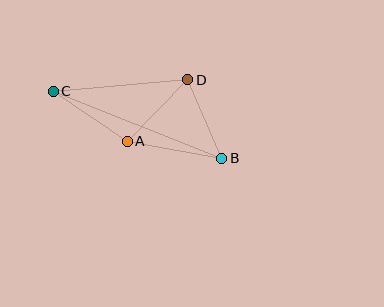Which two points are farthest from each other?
Points B and C are farthest from each other.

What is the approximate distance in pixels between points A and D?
The distance between A and D is approximately 86 pixels.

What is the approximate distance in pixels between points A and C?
The distance between A and C is approximately 89 pixels.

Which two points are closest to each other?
Points B and D are closest to each other.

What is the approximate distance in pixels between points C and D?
The distance between C and D is approximately 135 pixels.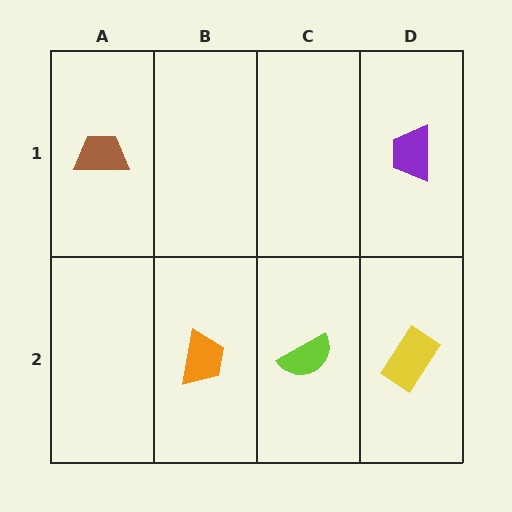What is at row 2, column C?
A lime semicircle.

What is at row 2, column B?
An orange trapezoid.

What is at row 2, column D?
A yellow rectangle.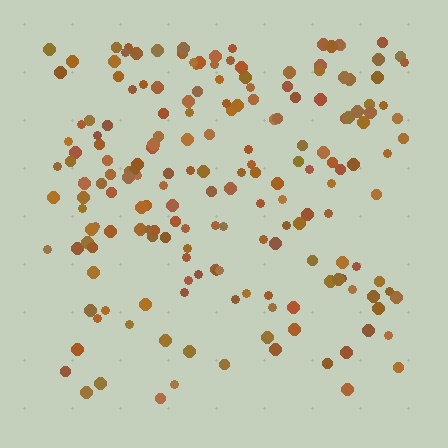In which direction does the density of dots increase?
From bottom to top, with the top side densest.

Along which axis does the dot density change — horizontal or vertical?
Vertical.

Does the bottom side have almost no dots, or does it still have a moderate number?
Still a moderate number, just noticeably fewer than the top.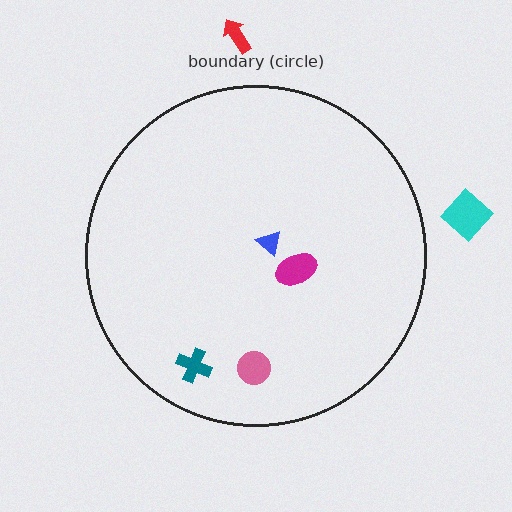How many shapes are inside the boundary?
4 inside, 2 outside.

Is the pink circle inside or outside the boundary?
Inside.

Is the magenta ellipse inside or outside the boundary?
Inside.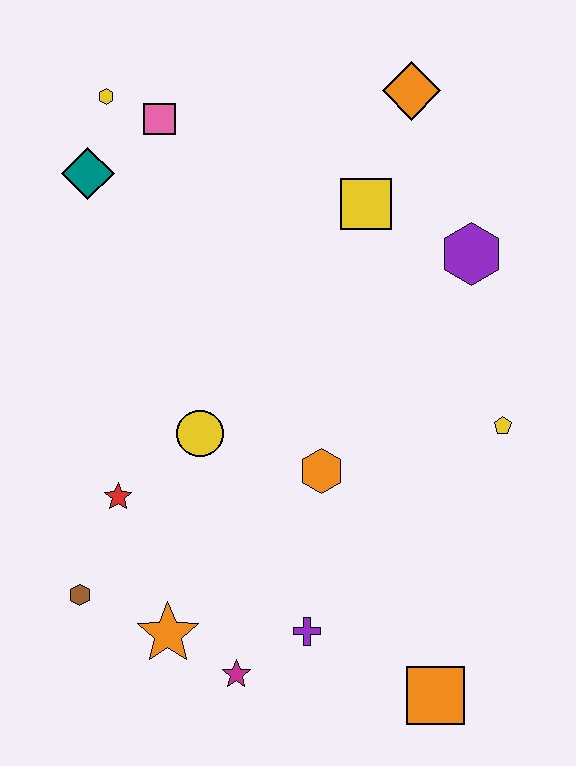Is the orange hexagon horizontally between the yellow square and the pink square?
Yes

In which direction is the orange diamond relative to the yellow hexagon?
The orange diamond is to the right of the yellow hexagon.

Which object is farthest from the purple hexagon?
The brown hexagon is farthest from the purple hexagon.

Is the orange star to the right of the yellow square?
No